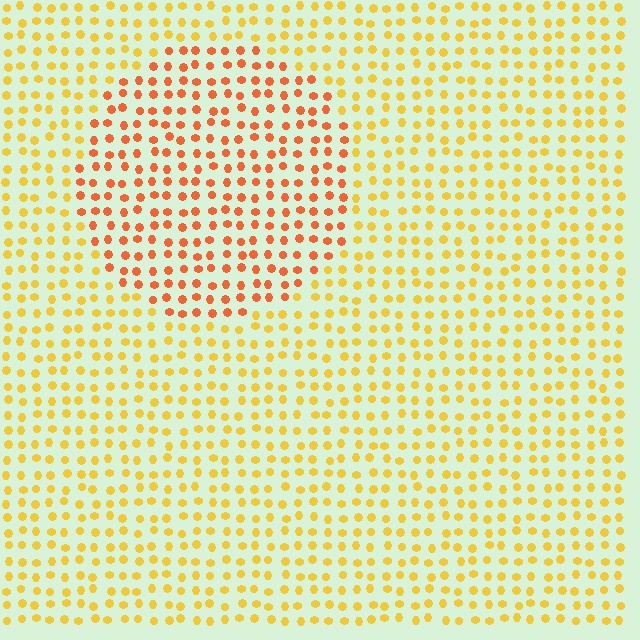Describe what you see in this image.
The image is filled with small yellow elements in a uniform arrangement. A circle-shaped region is visible where the elements are tinted to a slightly different hue, forming a subtle color boundary.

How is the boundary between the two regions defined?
The boundary is defined purely by a slight shift in hue (about 33 degrees). Spacing, size, and orientation are identical on both sides.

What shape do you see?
I see a circle.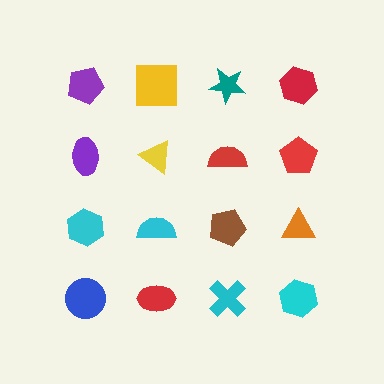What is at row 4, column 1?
A blue circle.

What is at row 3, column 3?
A brown pentagon.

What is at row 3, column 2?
A cyan semicircle.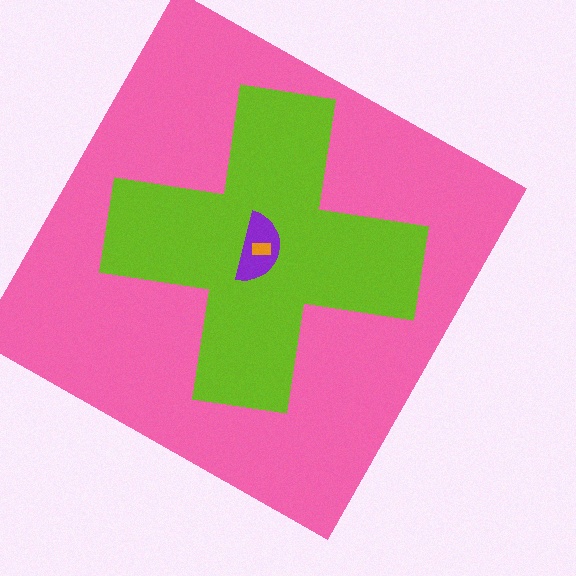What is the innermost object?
The orange rectangle.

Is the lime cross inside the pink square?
Yes.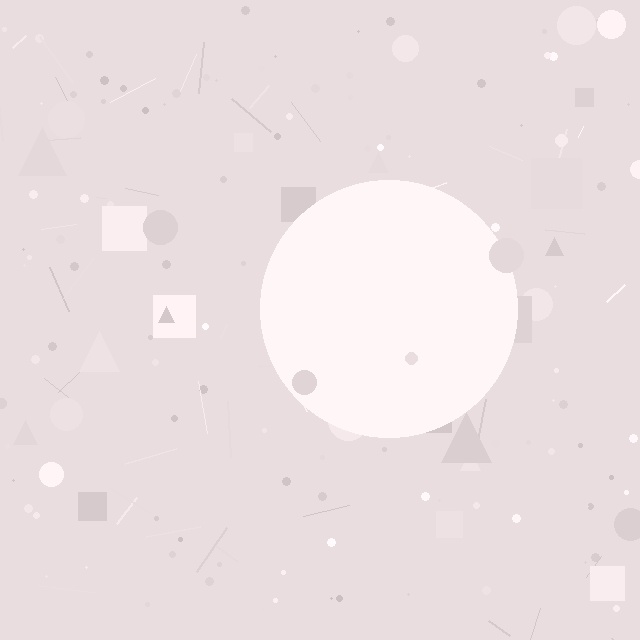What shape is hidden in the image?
A circle is hidden in the image.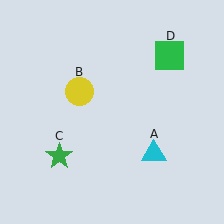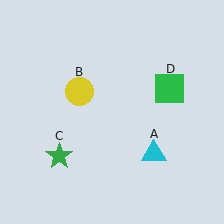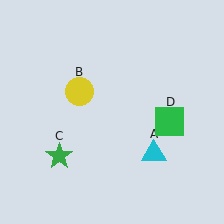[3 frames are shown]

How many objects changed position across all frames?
1 object changed position: green square (object D).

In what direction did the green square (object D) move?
The green square (object D) moved down.